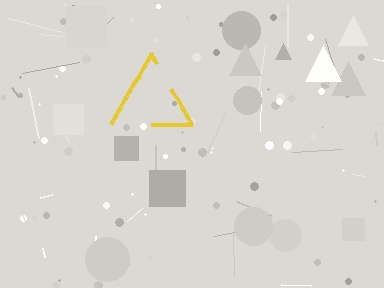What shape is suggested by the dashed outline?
The dashed outline suggests a triangle.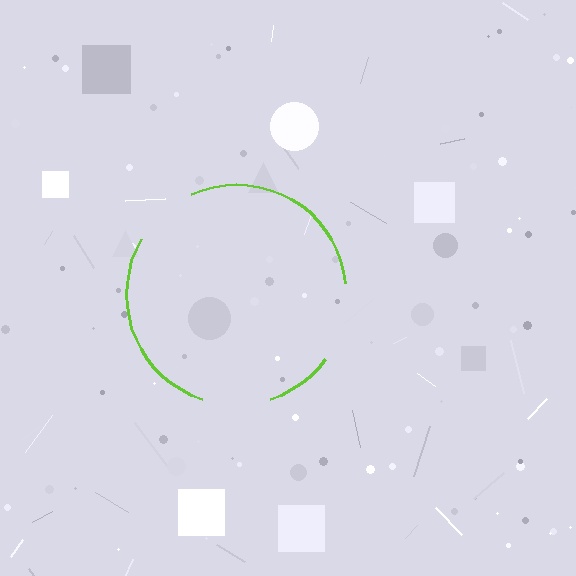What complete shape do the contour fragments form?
The contour fragments form a circle.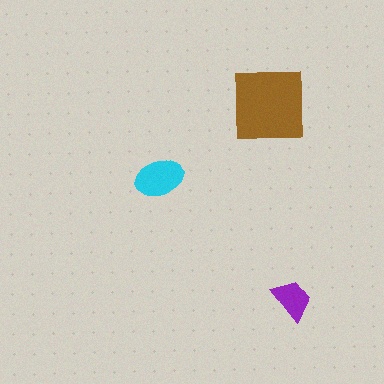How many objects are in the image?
There are 3 objects in the image.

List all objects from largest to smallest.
The brown square, the cyan ellipse, the purple trapezoid.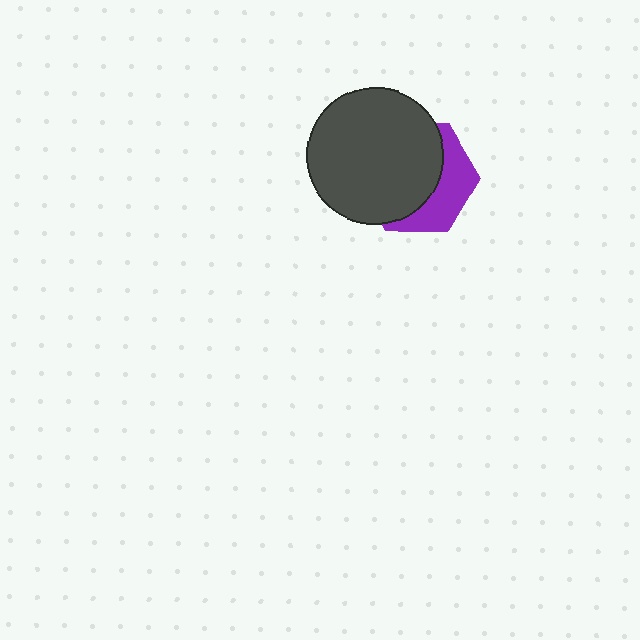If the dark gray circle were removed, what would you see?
You would see the complete purple hexagon.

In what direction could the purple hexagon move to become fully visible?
The purple hexagon could move toward the lower-right. That would shift it out from behind the dark gray circle entirely.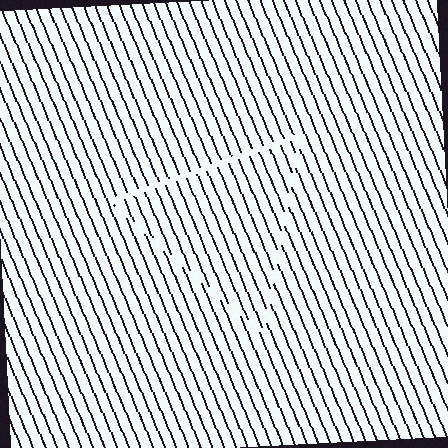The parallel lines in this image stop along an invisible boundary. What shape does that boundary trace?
An illusory triangle. The interior of the shape contains the same grating, shifted by half a period — the contour is defined by the phase discontinuity where line-ends from the inner and outer gratings abut.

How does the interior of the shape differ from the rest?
The interior of the shape contains the same grating, shifted by half a period — the contour is defined by the phase discontinuity where line-ends from the inner and outer gratings abut.